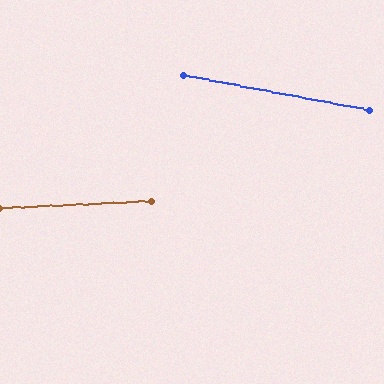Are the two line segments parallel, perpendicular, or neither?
Neither parallel nor perpendicular — they differ by about 13°.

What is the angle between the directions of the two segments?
Approximately 13 degrees.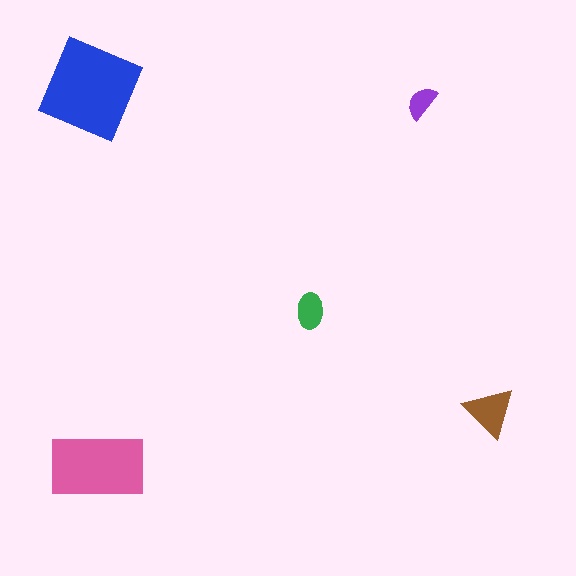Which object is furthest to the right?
The brown triangle is rightmost.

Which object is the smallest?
The purple semicircle.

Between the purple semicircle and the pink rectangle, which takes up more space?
The pink rectangle.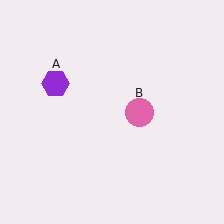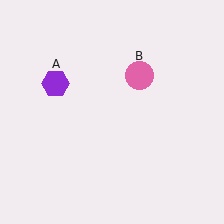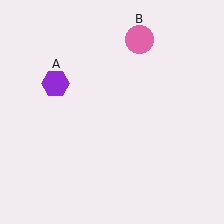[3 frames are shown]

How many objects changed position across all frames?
1 object changed position: pink circle (object B).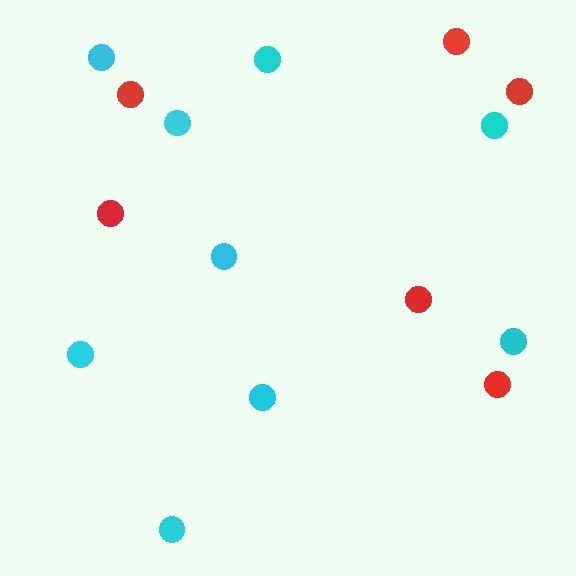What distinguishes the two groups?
There are 2 groups: one group of red circles (6) and one group of cyan circles (9).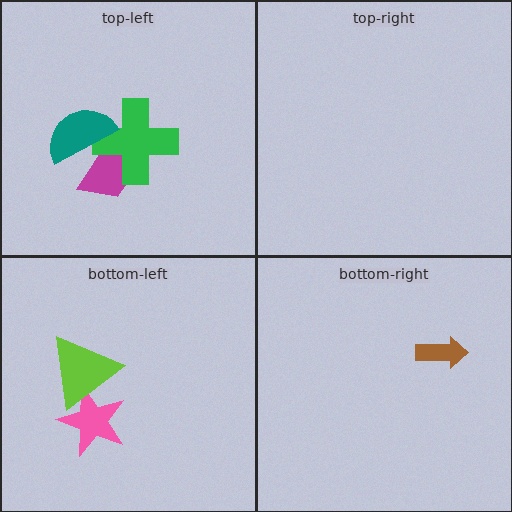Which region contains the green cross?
The top-left region.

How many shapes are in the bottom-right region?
1.